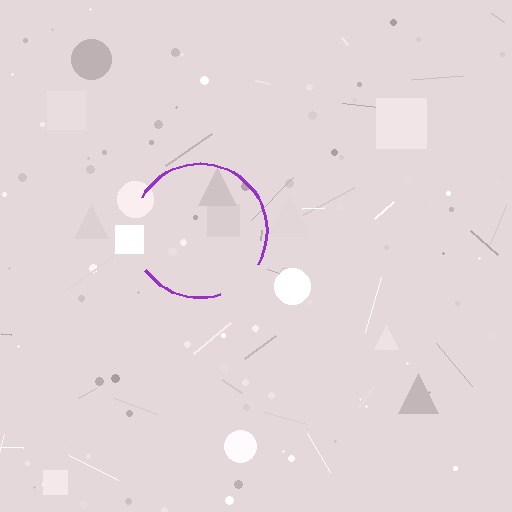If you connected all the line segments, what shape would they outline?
They would outline a circle.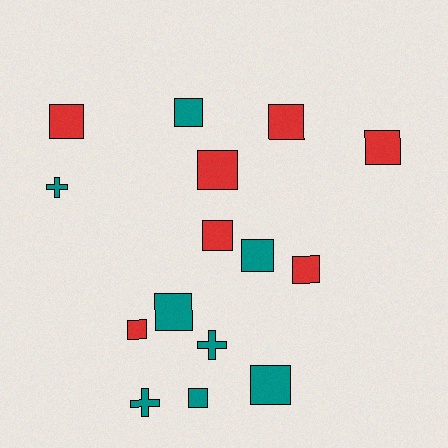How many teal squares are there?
There are 5 teal squares.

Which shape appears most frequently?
Square, with 12 objects.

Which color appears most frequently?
Teal, with 8 objects.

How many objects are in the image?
There are 15 objects.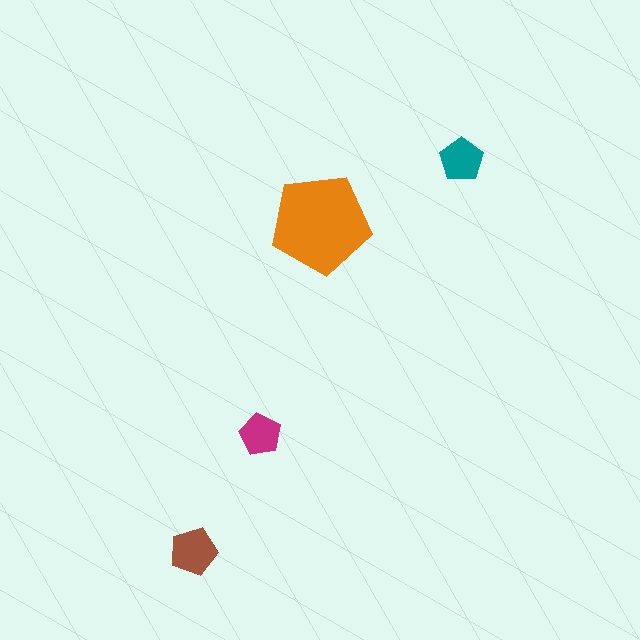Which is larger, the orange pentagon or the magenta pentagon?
The orange one.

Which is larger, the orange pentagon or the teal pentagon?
The orange one.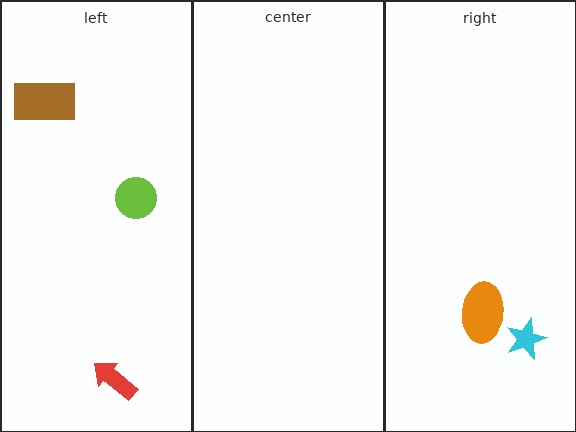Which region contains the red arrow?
The left region.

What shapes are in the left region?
The red arrow, the lime circle, the brown rectangle.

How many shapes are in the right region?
2.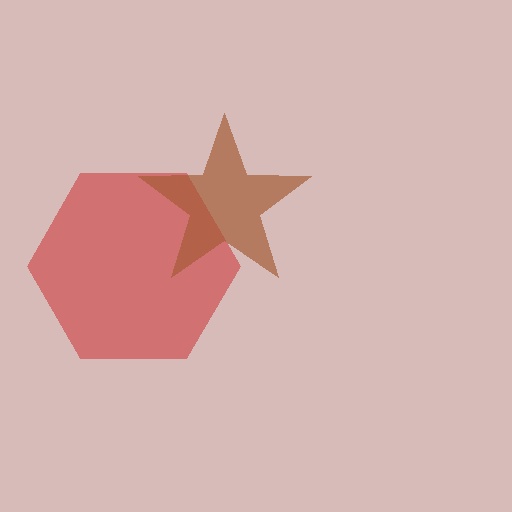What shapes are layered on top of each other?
The layered shapes are: a red hexagon, a brown star.